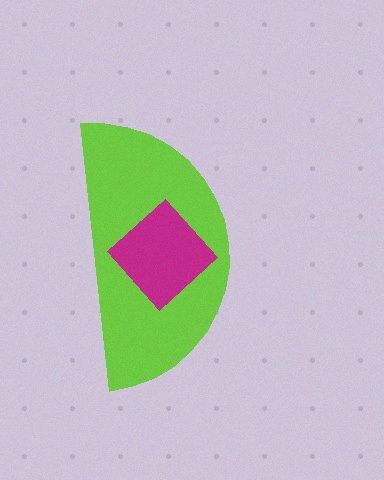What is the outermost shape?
The lime semicircle.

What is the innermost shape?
The magenta diamond.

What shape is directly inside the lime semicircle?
The magenta diamond.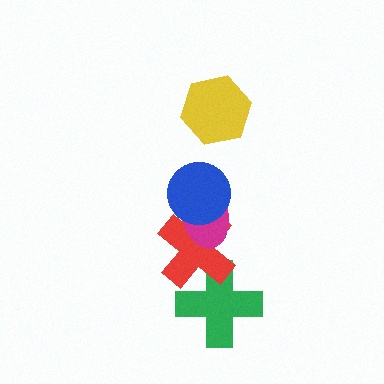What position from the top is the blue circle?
The blue circle is 2nd from the top.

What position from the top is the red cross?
The red cross is 4th from the top.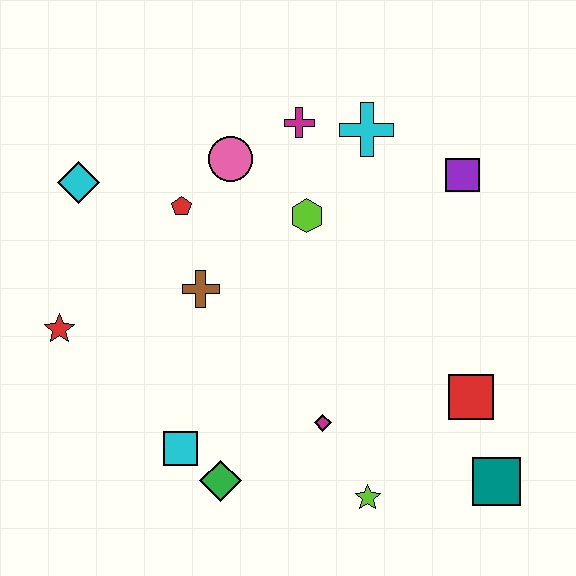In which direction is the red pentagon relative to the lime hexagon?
The red pentagon is to the left of the lime hexagon.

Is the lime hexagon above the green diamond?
Yes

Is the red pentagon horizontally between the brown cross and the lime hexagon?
No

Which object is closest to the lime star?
The magenta diamond is closest to the lime star.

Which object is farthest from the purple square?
The red star is farthest from the purple square.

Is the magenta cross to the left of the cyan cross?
Yes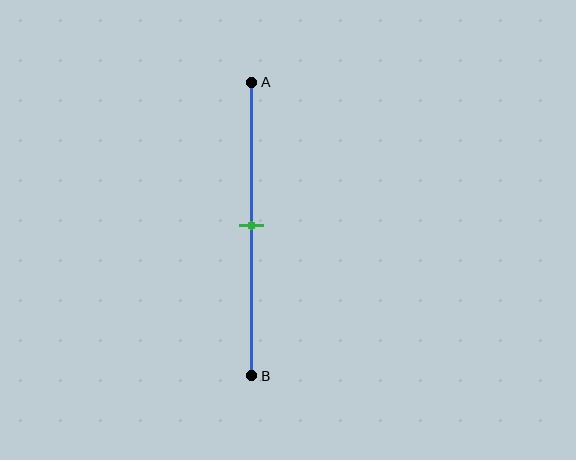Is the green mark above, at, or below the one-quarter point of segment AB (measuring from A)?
The green mark is below the one-quarter point of segment AB.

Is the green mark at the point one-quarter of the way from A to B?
No, the mark is at about 50% from A, not at the 25% one-quarter point.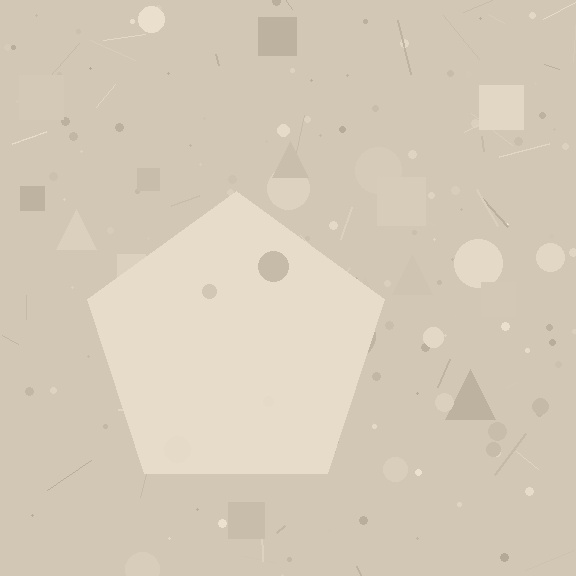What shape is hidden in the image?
A pentagon is hidden in the image.